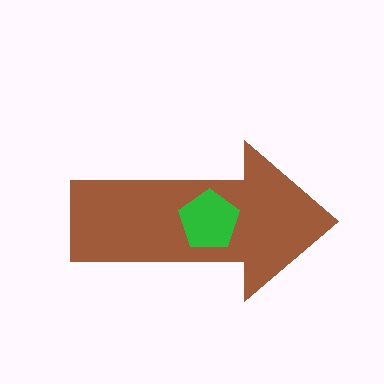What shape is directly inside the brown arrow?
The green pentagon.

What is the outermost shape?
The brown arrow.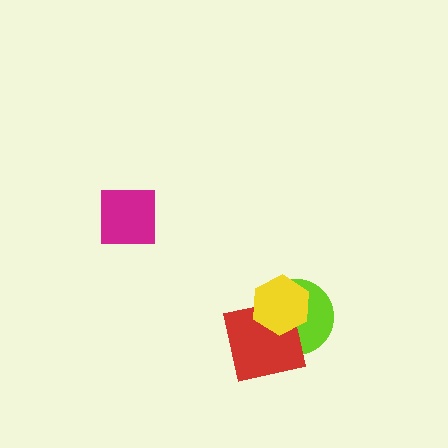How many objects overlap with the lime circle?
2 objects overlap with the lime circle.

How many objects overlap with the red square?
2 objects overlap with the red square.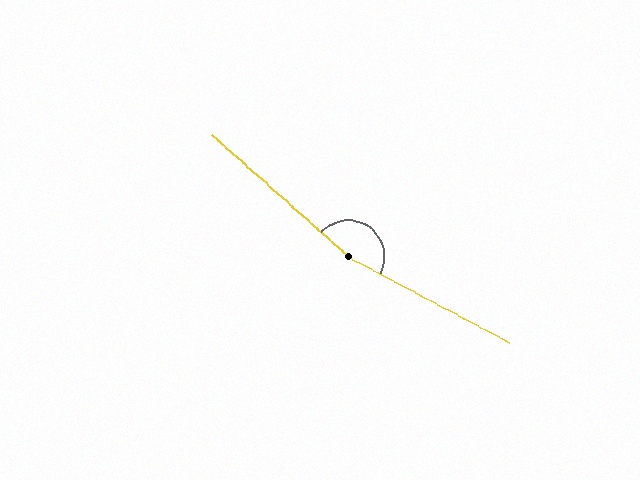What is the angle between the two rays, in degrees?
Approximately 166 degrees.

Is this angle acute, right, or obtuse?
It is obtuse.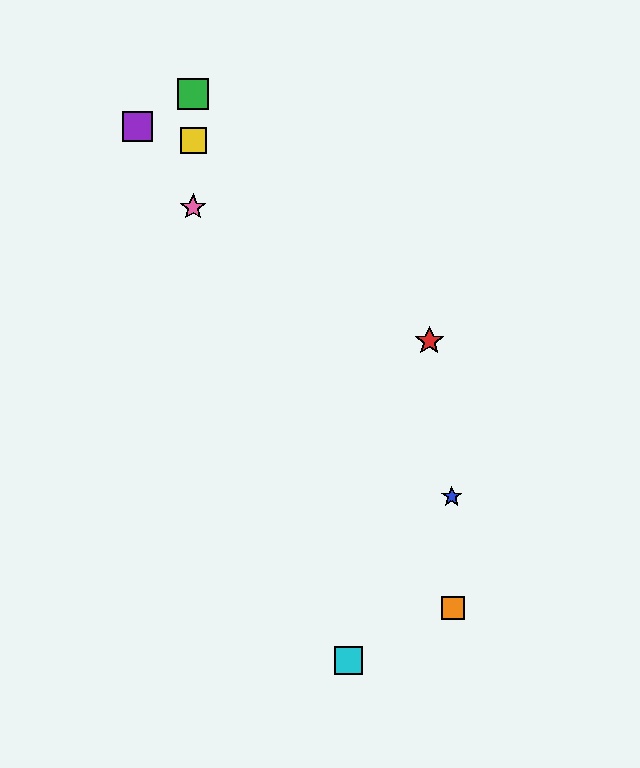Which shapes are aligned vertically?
The green square, the yellow square, the pink star are aligned vertically.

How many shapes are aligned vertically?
3 shapes (the green square, the yellow square, the pink star) are aligned vertically.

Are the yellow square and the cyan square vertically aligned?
No, the yellow square is at x≈193 and the cyan square is at x≈348.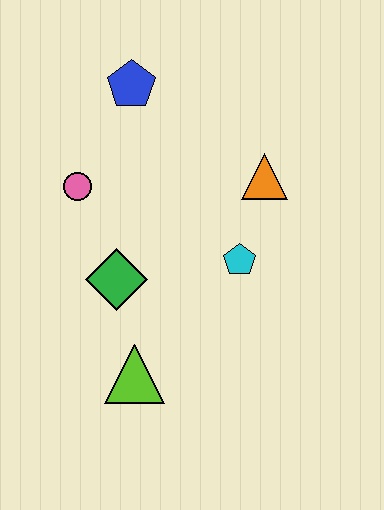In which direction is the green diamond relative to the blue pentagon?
The green diamond is below the blue pentagon.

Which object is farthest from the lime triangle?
The blue pentagon is farthest from the lime triangle.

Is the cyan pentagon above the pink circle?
No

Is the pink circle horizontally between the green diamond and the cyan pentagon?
No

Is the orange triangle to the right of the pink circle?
Yes